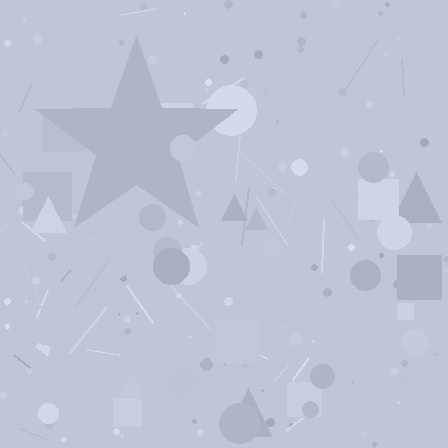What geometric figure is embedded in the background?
A star is embedded in the background.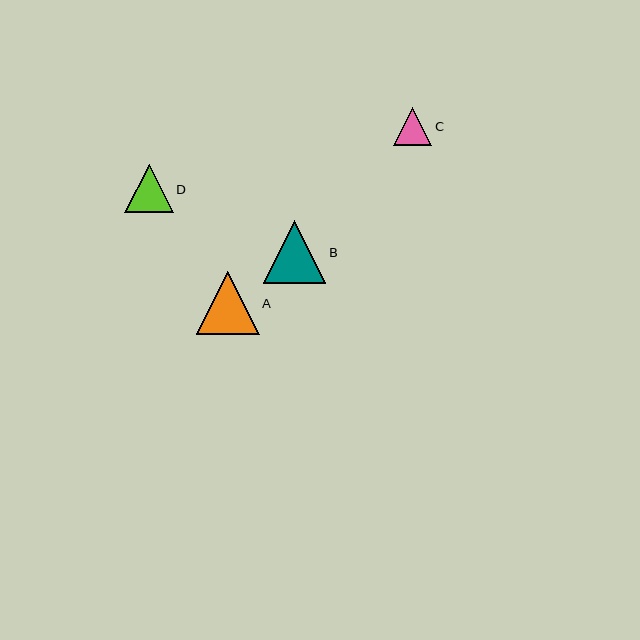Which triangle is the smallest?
Triangle C is the smallest with a size of approximately 39 pixels.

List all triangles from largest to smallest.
From largest to smallest: A, B, D, C.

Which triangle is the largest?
Triangle A is the largest with a size of approximately 63 pixels.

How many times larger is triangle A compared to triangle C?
Triangle A is approximately 1.6 times the size of triangle C.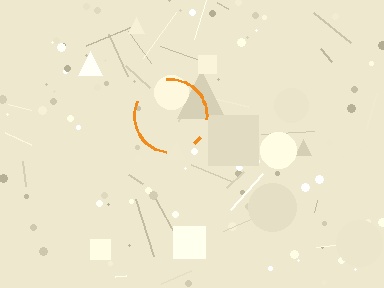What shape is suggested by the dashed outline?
The dashed outline suggests a circle.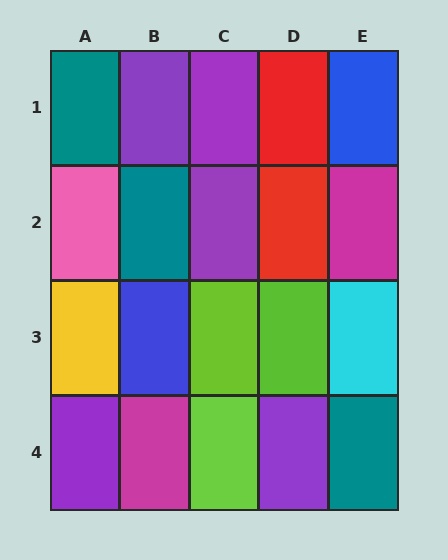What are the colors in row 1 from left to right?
Teal, purple, purple, red, blue.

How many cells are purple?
5 cells are purple.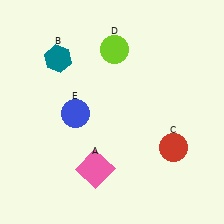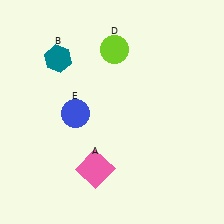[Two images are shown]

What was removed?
The red circle (C) was removed in Image 2.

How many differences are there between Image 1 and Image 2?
There is 1 difference between the two images.